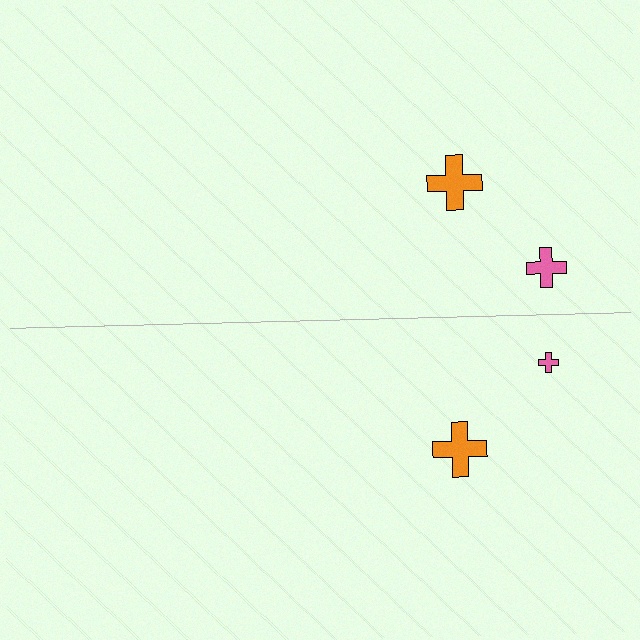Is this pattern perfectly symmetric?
No, the pattern is not perfectly symmetric. The pink cross on the bottom side has a different size than its mirror counterpart.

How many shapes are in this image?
There are 4 shapes in this image.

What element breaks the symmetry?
The pink cross on the bottom side has a different size than its mirror counterpart.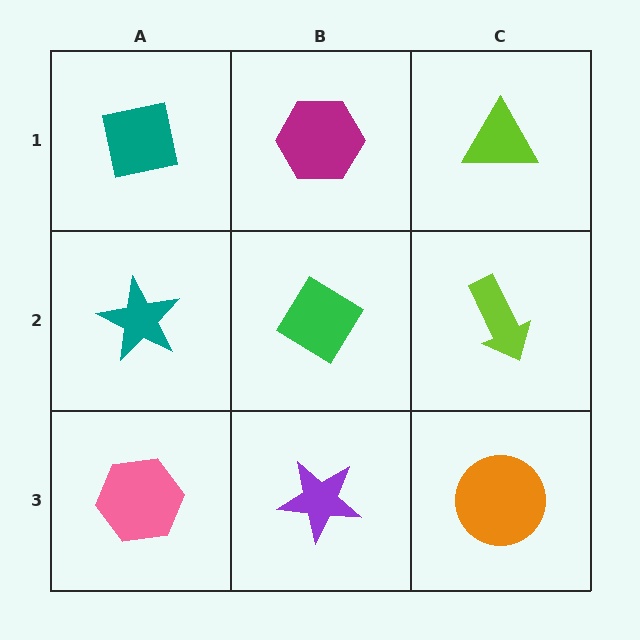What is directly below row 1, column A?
A teal star.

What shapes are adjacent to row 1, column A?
A teal star (row 2, column A), a magenta hexagon (row 1, column B).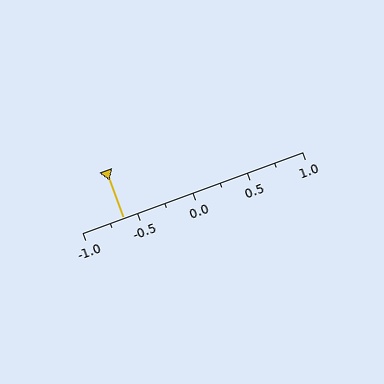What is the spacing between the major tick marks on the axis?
The major ticks are spaced 0.5 apart.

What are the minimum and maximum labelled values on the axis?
The axis runs from -1.0 to 1.0.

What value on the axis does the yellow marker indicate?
The marker indicates approximately -0.62.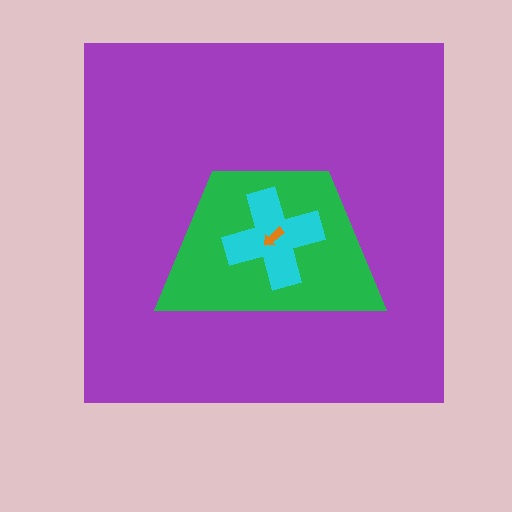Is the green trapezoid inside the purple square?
Yes.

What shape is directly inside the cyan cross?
The orange arrow.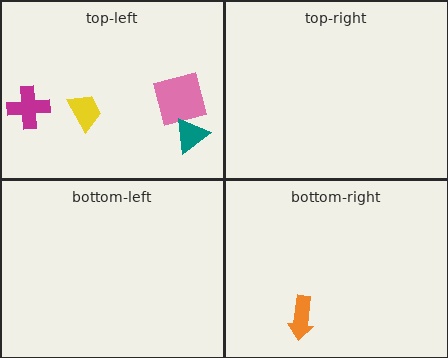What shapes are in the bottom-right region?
The orange arrow.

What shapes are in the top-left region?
The pink square, the yellow trapezoid, the magenta cross, the teal triangle.